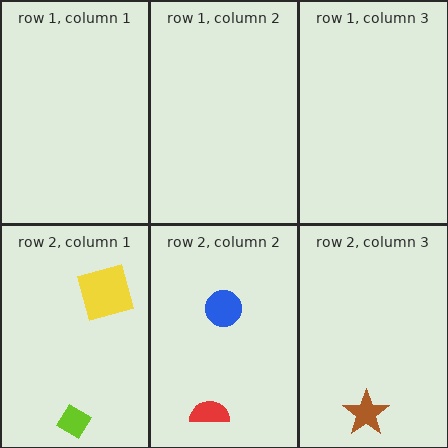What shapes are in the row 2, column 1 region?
The lime diamond, the yellow square.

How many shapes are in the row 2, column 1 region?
2.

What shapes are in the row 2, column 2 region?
The blue circle, the red semicircle.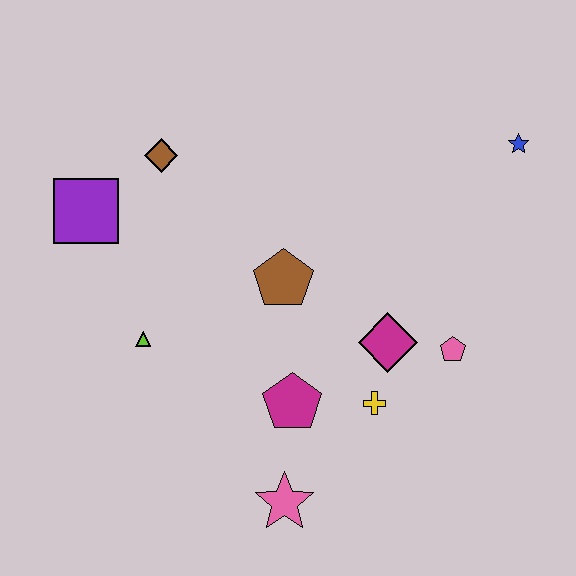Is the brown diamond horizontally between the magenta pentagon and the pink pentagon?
No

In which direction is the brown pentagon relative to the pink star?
The brown pentagon is above the pink star.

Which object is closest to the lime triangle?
The purple square is closest to the lime triangle.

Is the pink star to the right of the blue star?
No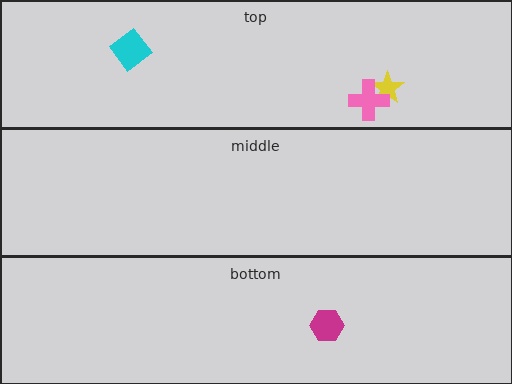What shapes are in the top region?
The yellow star, the pink cross, the cyan diamond.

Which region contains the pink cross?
The top region.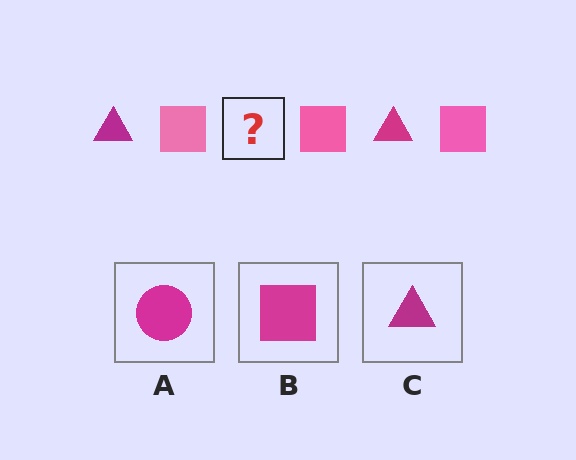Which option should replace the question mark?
Option C.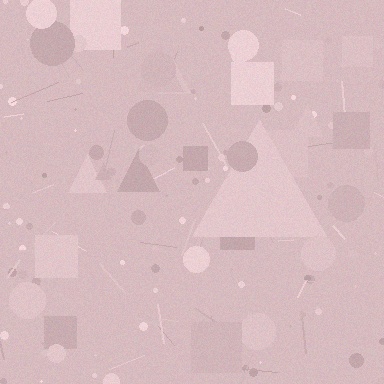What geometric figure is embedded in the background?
A triangle is embedded in the background.